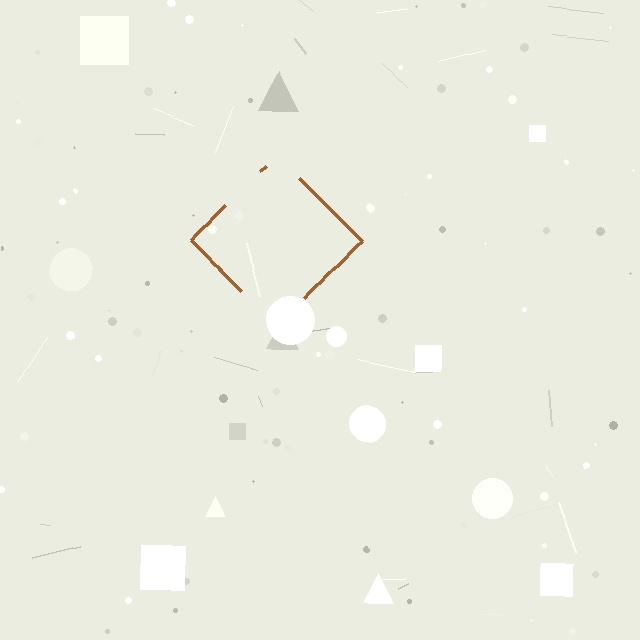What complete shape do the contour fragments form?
The contour fragments form a diamond.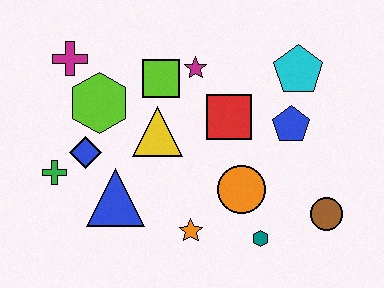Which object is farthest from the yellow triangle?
The brown circle is farthest from the yellow triangle.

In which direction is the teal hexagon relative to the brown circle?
The teal hexagon is to the left of the brown circle.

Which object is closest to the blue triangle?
The blue diamond is closest to the blue triangle.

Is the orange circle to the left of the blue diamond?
No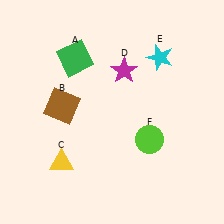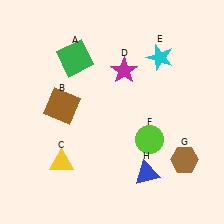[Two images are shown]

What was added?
A brown hexagon (G), a blue triangle (H) were added in Image 2.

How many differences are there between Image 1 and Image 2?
There are 2 differences between the two images.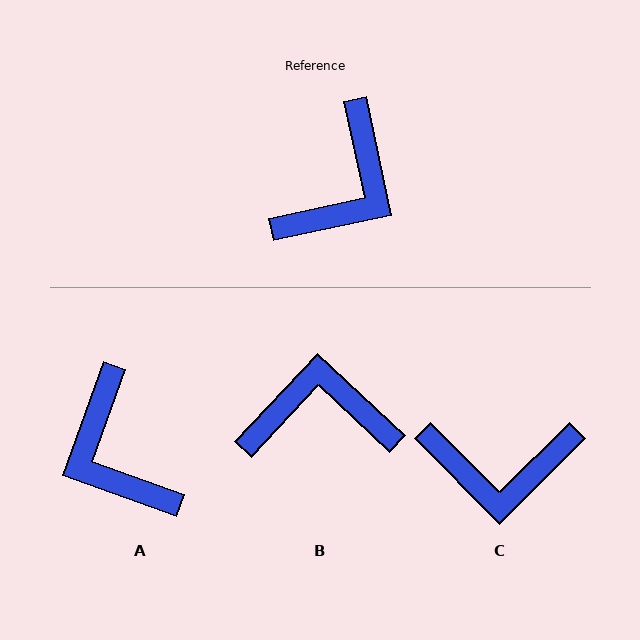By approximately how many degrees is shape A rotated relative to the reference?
Approximately 122 degrees clockwise.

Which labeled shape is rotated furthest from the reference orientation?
B, about 125 degrees away.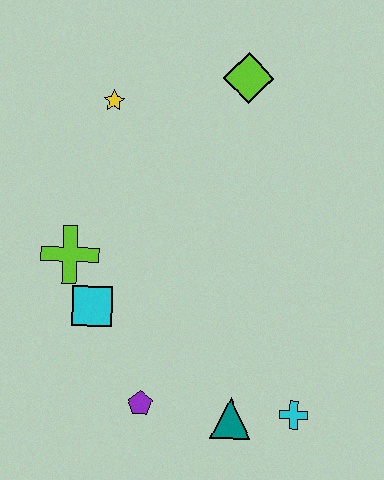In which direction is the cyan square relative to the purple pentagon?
The cyan square is above the purple pentagon.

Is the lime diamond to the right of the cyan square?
Yes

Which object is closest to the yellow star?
The lime diamond is closest to the yellow star.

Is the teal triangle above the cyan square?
No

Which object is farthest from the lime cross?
The cyan cross is farthest from the lime cross.